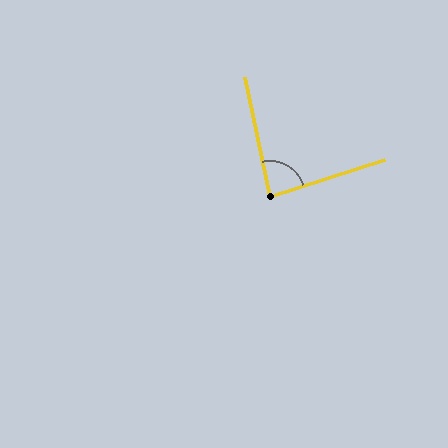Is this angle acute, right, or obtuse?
It is acute.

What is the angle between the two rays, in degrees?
Approximately 84 degrees.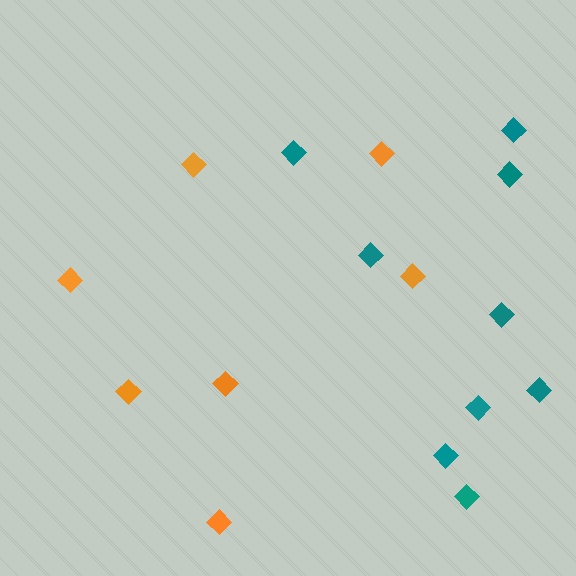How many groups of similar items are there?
There are 2 groups: one group of orange diamonds (7) and one group of teal diamonds (9).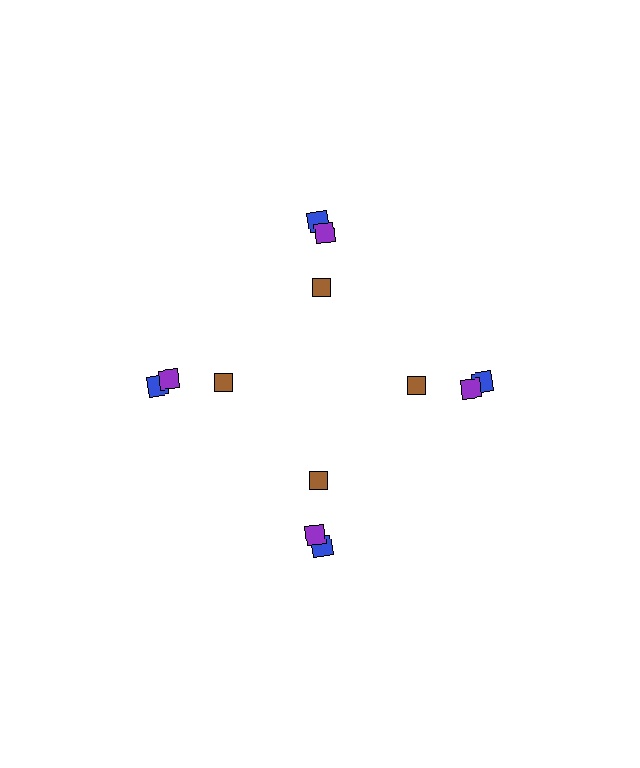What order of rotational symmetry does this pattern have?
This pattern has 4-fold rotational symmetry.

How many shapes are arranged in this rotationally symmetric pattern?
There are 12 shapes, arranged in 4 groups of 3.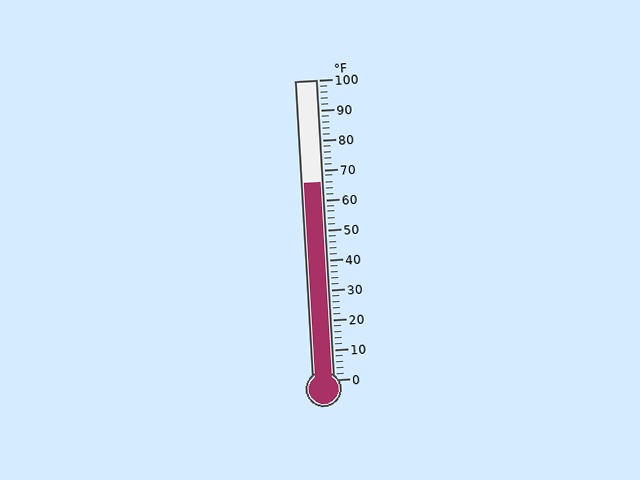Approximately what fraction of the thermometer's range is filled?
The thermometer is filled to approximately 65% of its range.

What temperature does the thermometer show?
The thermometer shows approximately 66°F.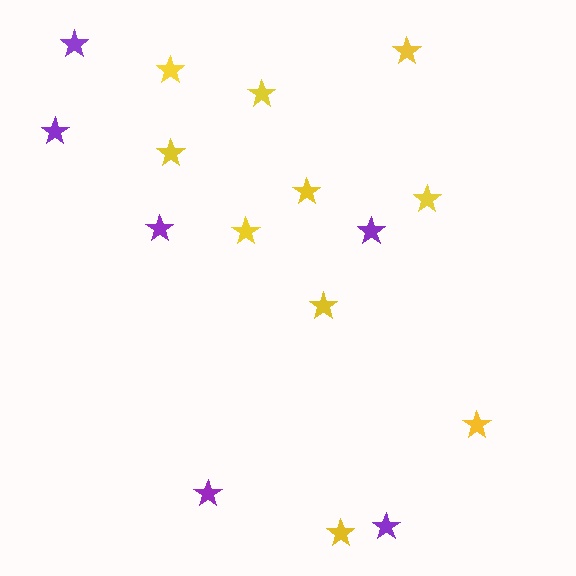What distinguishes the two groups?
There are 2 groups: one group of purple stars (6) and one group of yellow stars (10).